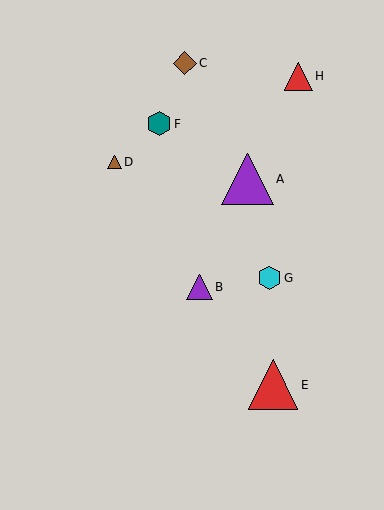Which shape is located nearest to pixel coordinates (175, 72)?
The brown diamond (labeled C) at (185, 63) is nearest to that location.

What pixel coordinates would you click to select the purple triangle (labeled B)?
Click at (199, 287) to select the purple triangle B.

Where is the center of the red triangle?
The center of the red triangle is at (298, 76).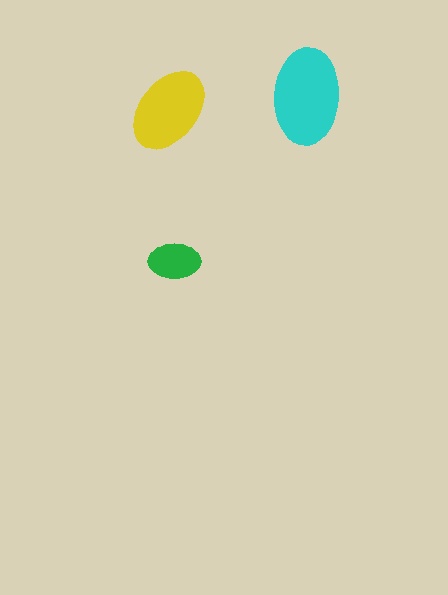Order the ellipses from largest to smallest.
the cyan one, the yellow one, the green one.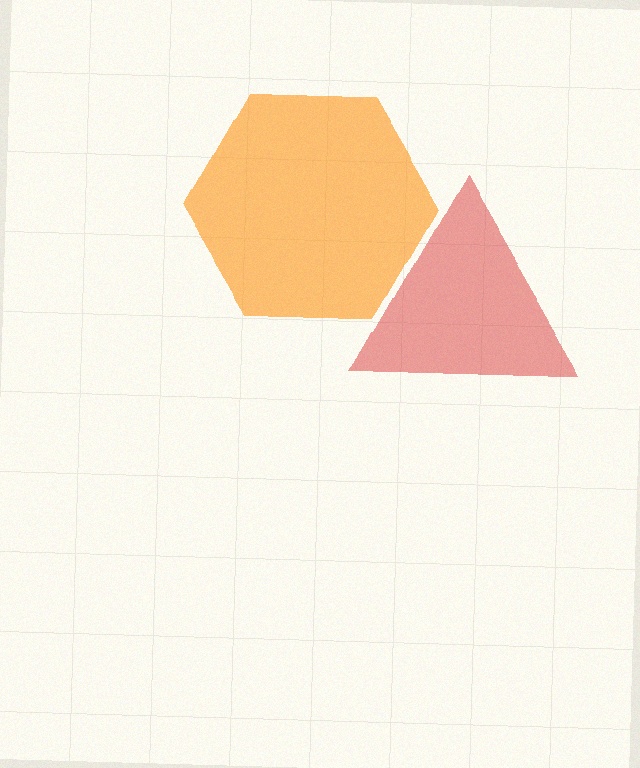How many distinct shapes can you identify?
There are 2 distinct shapes: an orange hexagon, a red triangle.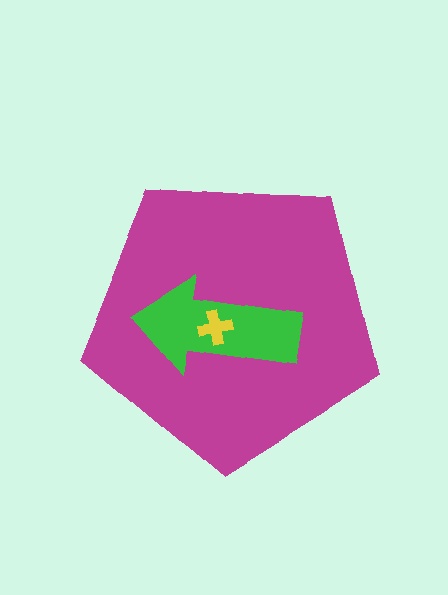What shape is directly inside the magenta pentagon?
The green arrow.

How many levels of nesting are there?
3.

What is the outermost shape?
The magenta pentagon.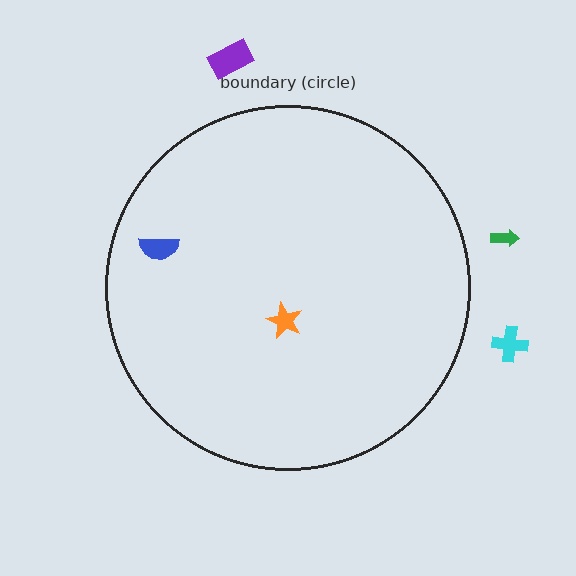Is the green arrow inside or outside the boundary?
Outside.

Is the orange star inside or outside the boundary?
Inside.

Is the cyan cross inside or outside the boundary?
Outside.